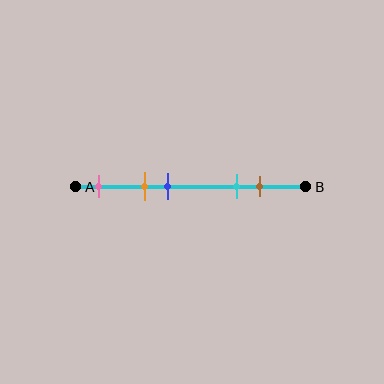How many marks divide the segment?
There are 5 marks dividing the segment.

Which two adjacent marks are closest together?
The orange and blue marks are the closest adjacent pair.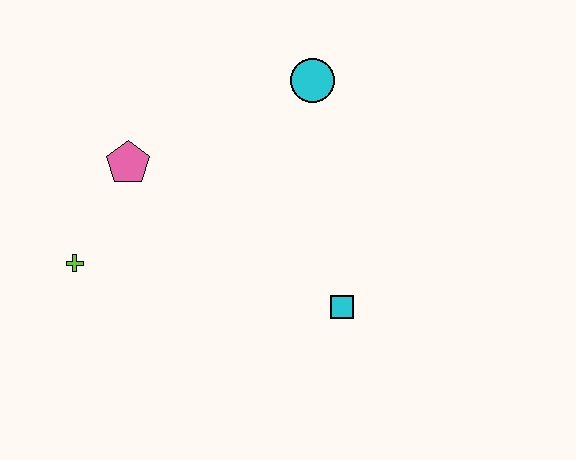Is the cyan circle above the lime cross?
Yes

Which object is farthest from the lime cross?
The cyan circle is farthest from the lime cross.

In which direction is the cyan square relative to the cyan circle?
The cyan square is below the cyan circle.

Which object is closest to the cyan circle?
The pink pentagon is closest to the cyan circle.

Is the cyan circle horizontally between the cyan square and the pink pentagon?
Yes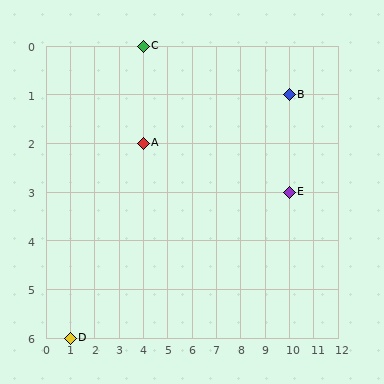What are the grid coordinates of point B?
Point B is at grid coordinates (10, 1).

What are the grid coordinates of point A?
Point A is at grid coordinates (4, 2).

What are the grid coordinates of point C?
Point C is at grid coordinates (4, 0).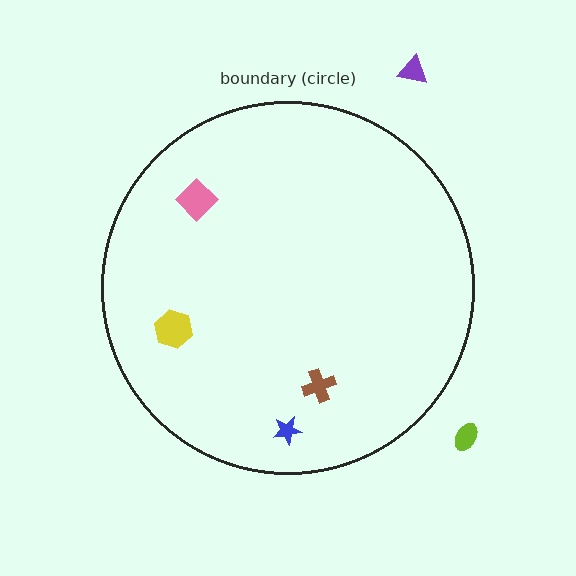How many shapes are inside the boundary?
4 inside, 2 outside.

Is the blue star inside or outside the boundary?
Inside.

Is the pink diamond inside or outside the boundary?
Inside.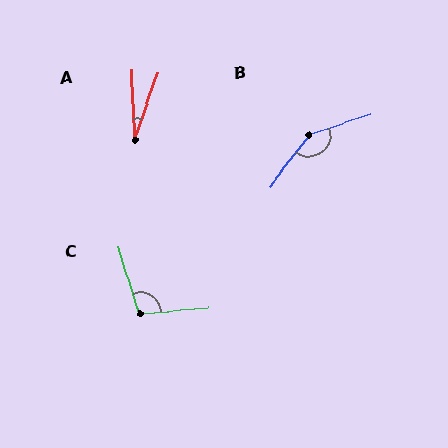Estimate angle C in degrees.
Approximately 102 degrees.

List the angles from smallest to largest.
A (22°), C (102°), B (146°).